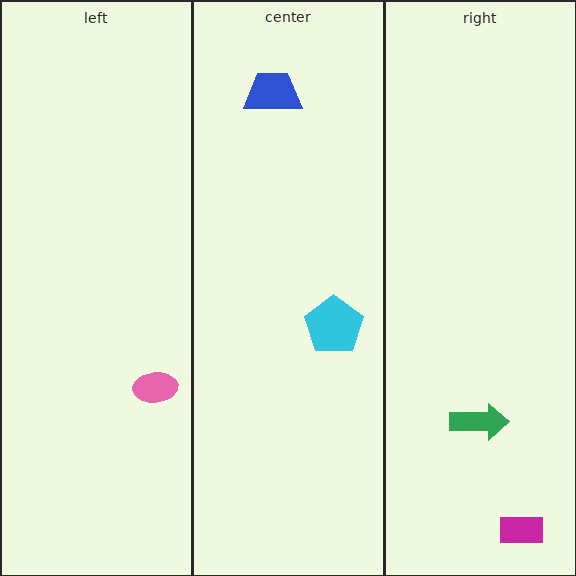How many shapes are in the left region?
1.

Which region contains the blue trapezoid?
The center region.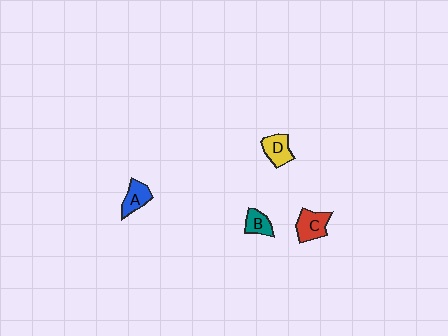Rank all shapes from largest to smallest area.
From largest to smallest: C (red), D (yellow), A (blue), B (teal).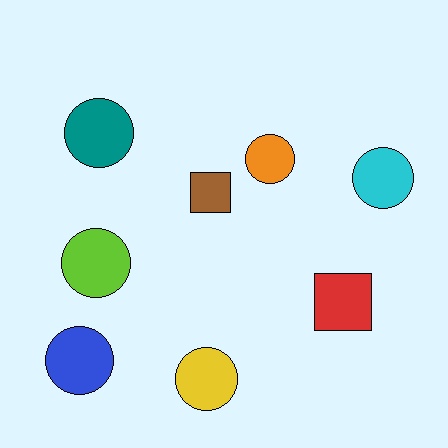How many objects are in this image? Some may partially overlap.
There are 8 objects.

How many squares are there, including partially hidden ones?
There are 2 squares.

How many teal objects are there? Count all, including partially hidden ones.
There is 1 teal object.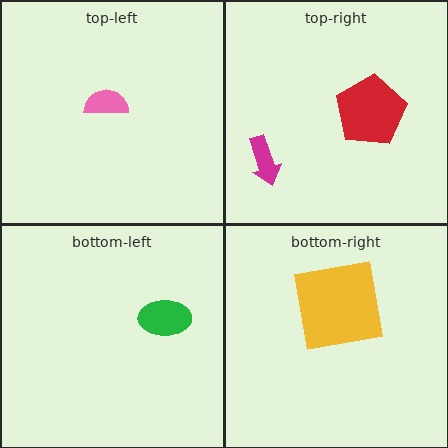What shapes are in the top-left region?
The pink semicircle.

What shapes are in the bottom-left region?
The green ellipse.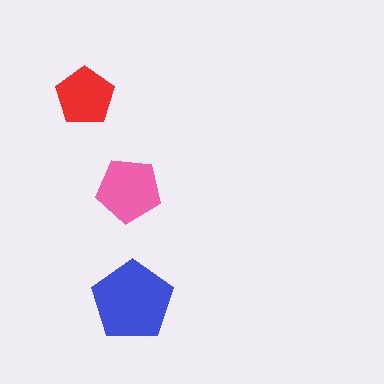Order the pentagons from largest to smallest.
the blue one, the pink one, the red one.